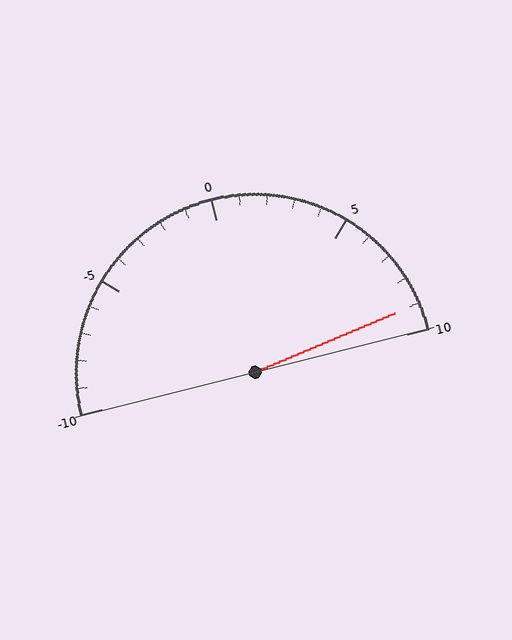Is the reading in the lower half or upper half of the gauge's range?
The reading is in the upper half of the range (-10 to 10).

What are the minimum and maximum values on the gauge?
The gauge ranges from -10 to 10.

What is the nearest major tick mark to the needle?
The nearest major tick mark is 10.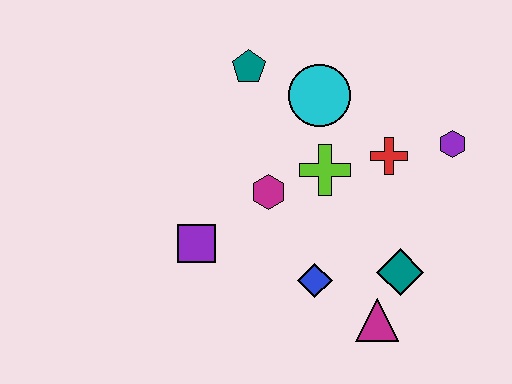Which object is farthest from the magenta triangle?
The teal pentagon is farthest from the magenta triangle.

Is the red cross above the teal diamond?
Yes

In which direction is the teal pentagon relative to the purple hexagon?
The teal pentagon is to the left of the purple hexagon.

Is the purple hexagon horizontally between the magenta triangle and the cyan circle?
No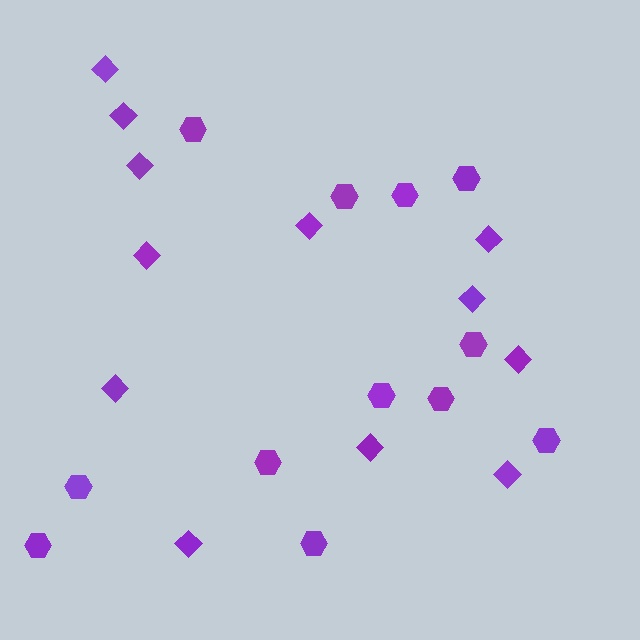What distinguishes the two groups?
There are 2 groups: one group of diamonds (12) and one group of hexagons (12).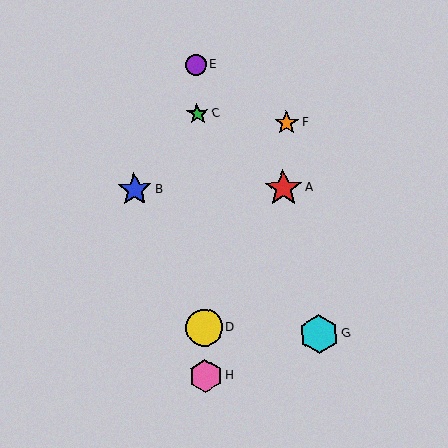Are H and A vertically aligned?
No, H is at x≈206 and A is at x≈283.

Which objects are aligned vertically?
Objects C, D, E, H are aligned vertically.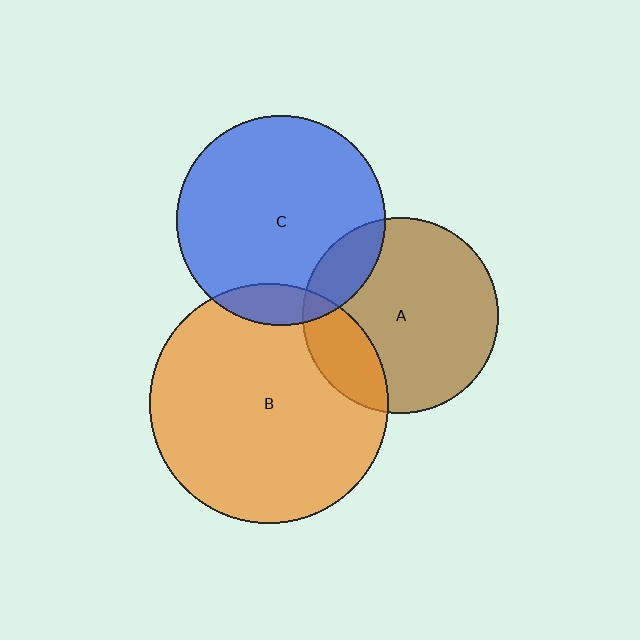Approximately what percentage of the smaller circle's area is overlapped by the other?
Approximately 10%.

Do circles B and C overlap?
Yes.